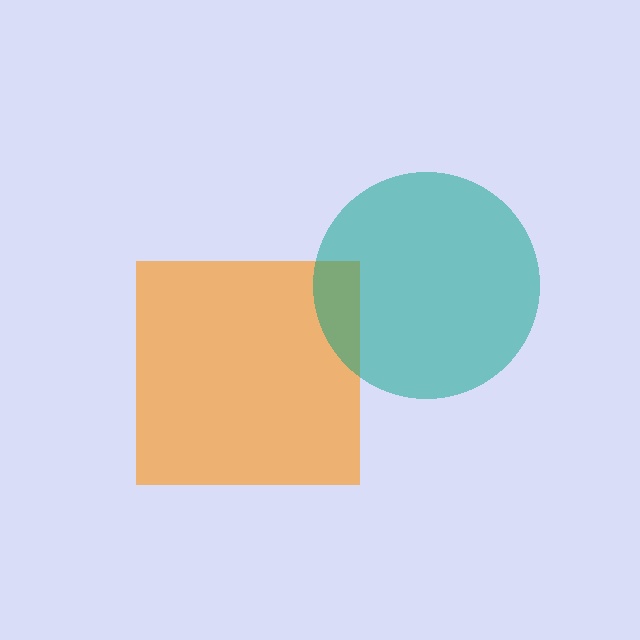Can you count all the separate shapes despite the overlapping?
Yes, there are 2 separate shapes.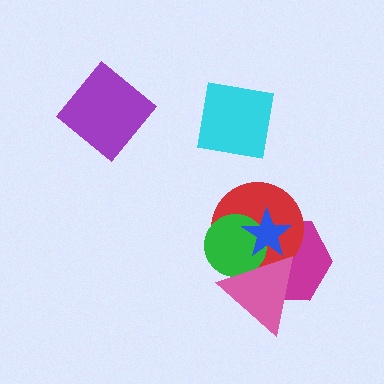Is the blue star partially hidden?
Yes, it is partially covered by another shape.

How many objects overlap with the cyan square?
0 objects overlap with the cyan square.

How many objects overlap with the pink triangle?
4 objects overlap with the pink triangle.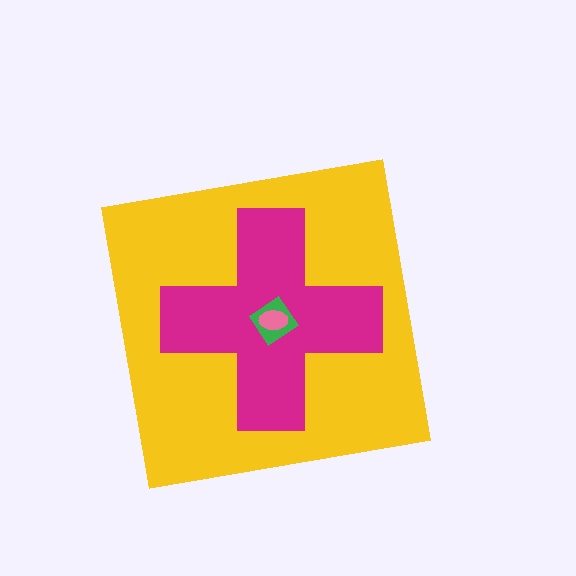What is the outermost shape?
The yellow square.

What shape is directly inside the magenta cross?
The green diamond.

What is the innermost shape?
The pink ellipse.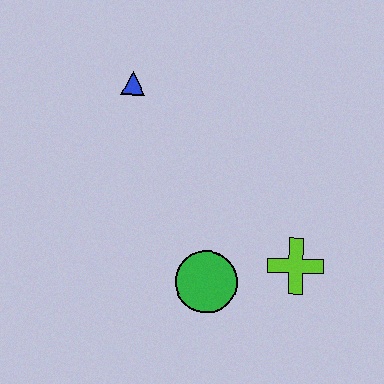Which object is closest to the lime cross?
The green circle is closest to the lime cross.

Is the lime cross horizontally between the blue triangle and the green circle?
No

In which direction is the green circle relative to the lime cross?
The green circle is to the left of the lime cross.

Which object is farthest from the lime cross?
The blue triangle is farthest from the lime cross.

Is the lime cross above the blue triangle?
No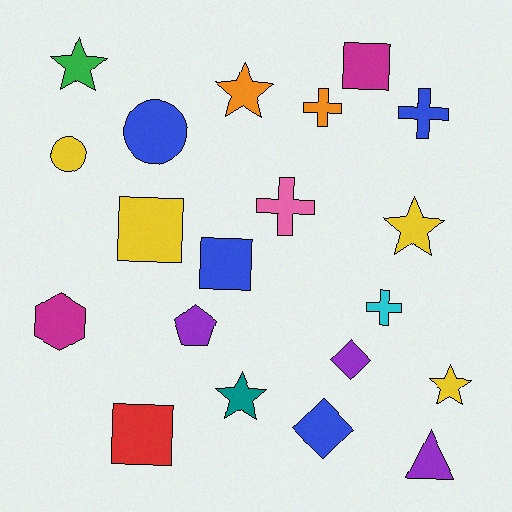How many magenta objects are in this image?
There are 2 magenta objects.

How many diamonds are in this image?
There are 2 diamonds.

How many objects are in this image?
There are 20 objects.